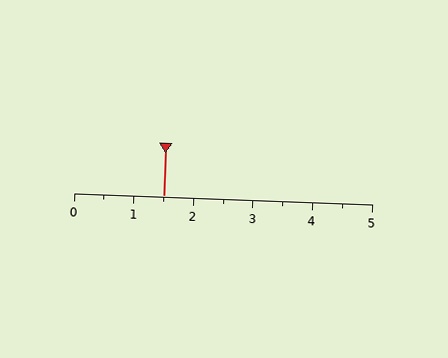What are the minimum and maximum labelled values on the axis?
The axis runs from 0 to 5.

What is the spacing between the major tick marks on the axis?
The major ticks are spaced 1 apart.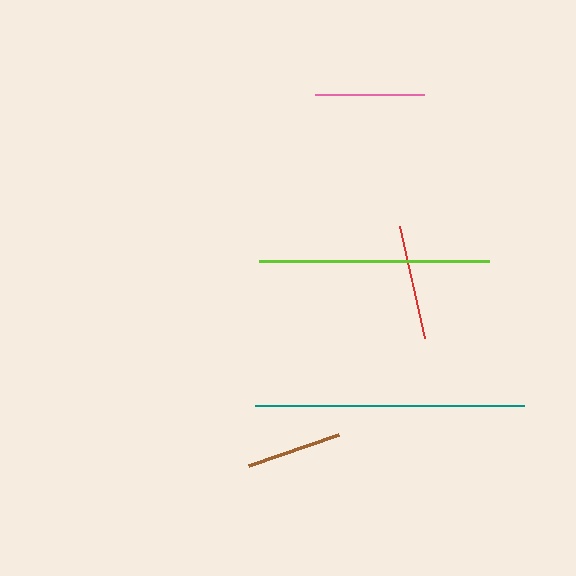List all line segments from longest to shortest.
From longest to shortest: teal, lime, red, pink, brown.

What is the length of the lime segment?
The lime segment is approximately 230 pixels long.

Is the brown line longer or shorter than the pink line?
The pink line is longer than the brown line.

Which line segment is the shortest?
The brown line is the shortest at approximately 95 pixels.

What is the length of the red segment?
The red segment is approximately 115 pixels long.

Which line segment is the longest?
The teal line is the longest at approximately 268 pixels.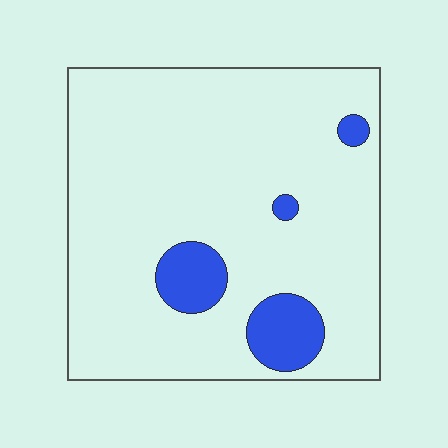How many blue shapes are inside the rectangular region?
4.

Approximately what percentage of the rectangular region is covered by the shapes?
Approximately 10%.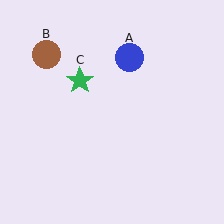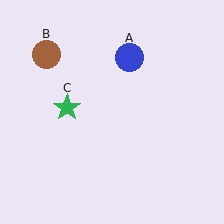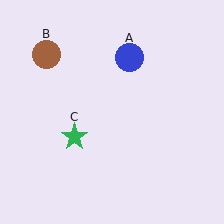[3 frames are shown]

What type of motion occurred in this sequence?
The green star (object C) rotated counterclockwise around the center of the scene.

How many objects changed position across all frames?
1 object changed position: green star (object C).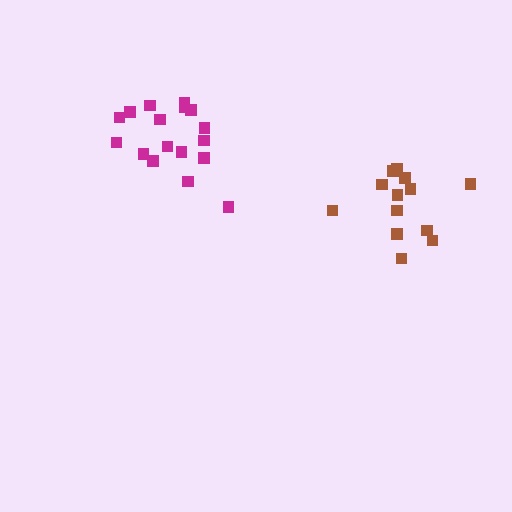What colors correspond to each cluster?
The clusters are colored: brown, magenta.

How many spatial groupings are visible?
There are 2 spatial groupings.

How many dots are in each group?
Group 1: 13 dots, Group 2: 17 dots (30 total).